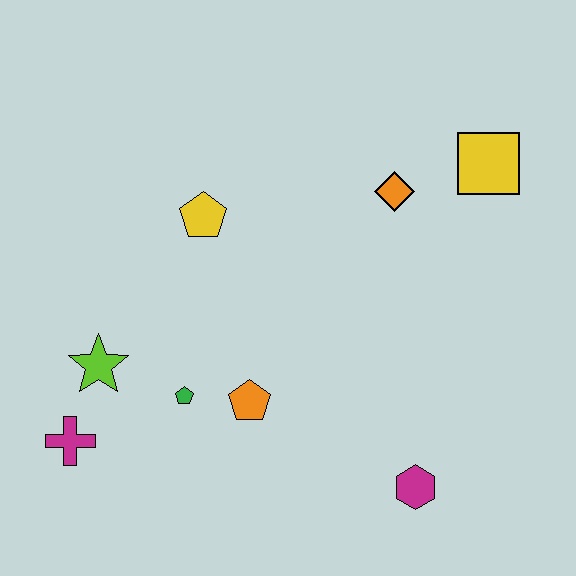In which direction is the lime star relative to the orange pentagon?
The lime star is to the left of the orange pentagon.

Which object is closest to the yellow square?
The orange diamond is closest to the yellow square.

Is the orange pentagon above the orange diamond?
No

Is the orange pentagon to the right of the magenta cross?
Yes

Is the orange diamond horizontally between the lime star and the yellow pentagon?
No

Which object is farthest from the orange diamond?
The magenta cross is farthest from the orange diamond.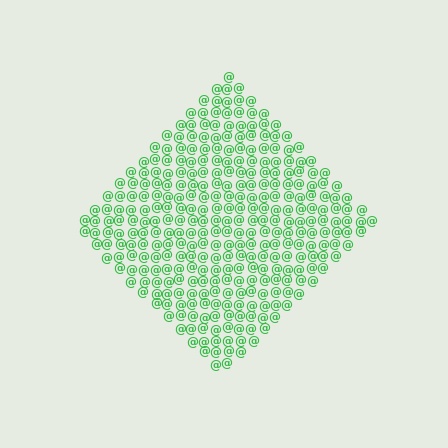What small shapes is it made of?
It is made of small at signs.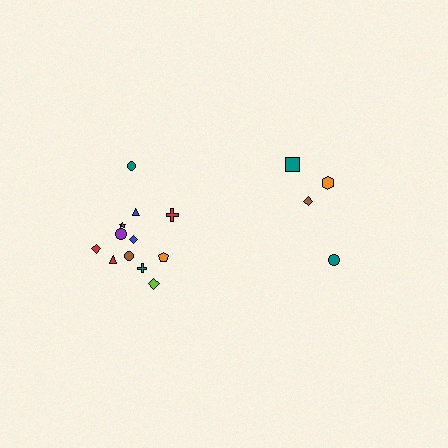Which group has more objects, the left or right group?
The left group.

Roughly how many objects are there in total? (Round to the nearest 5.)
Roughly 15 objects in total.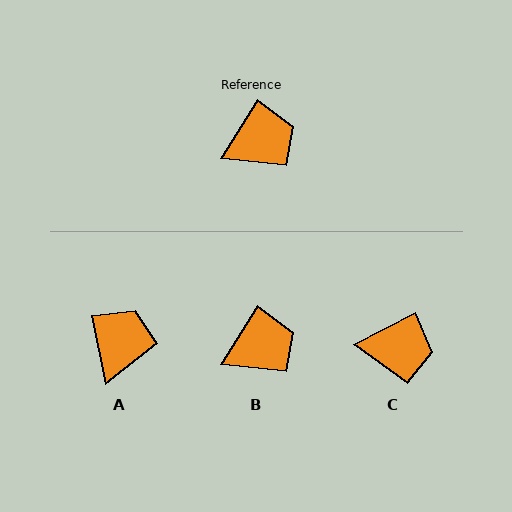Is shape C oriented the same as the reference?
No, it is off by about 30 degrees.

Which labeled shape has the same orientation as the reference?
B.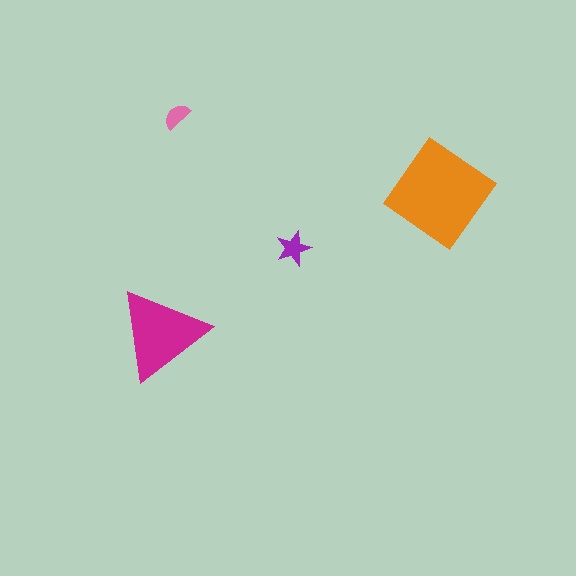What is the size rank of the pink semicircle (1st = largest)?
4th.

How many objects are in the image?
There are 4 objects in the image.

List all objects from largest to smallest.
The orange diamond, the magenta triangle, the purple star, the pink semicircle.